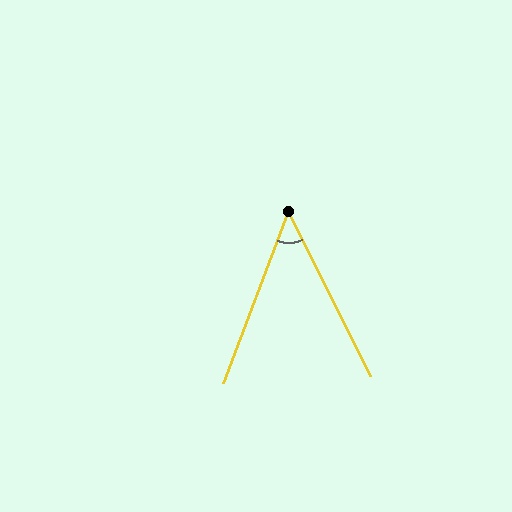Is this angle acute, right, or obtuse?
It is acute.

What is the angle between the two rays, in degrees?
Approximately 47 degrees.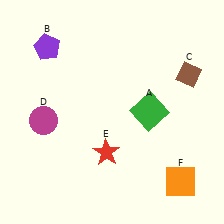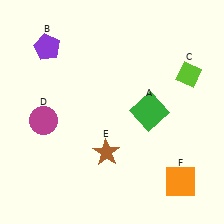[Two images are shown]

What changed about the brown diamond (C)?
In Image 1, C is brown. In Image 2, it changed to lime.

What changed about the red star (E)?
In Image 1, E is red. In Image 2, it changed to brown.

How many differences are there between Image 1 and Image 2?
There are 2 differences between the two images.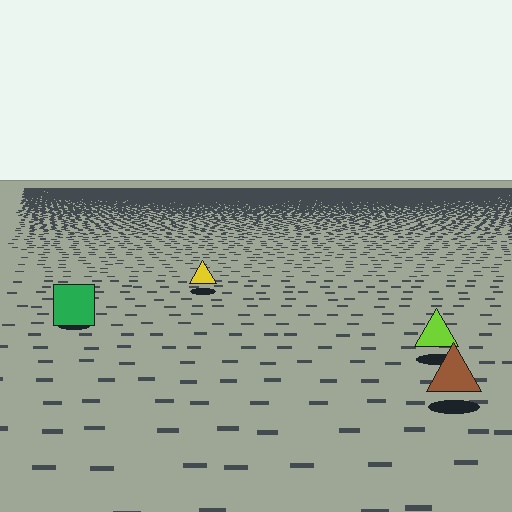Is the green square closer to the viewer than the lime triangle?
No. The lime triangle is closer — you can tell from the texture gradient: the ground texture is coarser near it.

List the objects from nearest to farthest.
From nearest to farthest: the brown triangle, the lime triangle, the green square, the yellow triangle.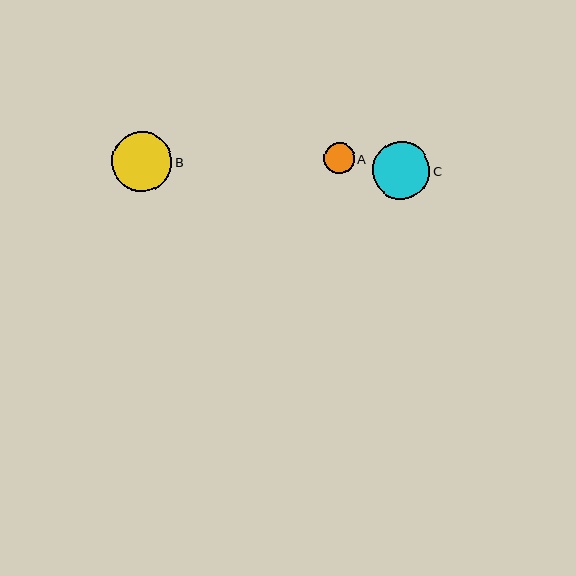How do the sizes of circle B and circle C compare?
Circle B and circle C are approximately the same size.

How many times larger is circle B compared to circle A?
Circle B is approximately 2.0 times the size of circle A.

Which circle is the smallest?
Circle A is the smallest with a size of approximately 31 pixels.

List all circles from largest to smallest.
From largest to smallest: B, C, A.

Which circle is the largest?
Circle B is the largest with a size of approximately 61 pixels.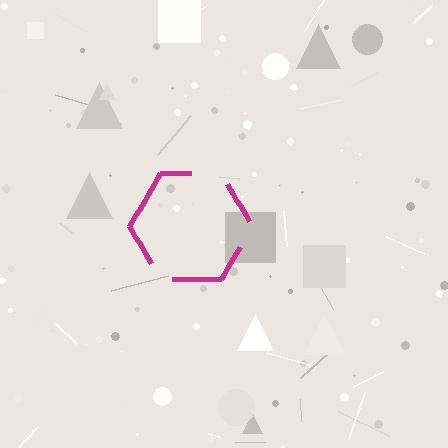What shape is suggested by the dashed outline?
The dashed outline suggests a hexagon.